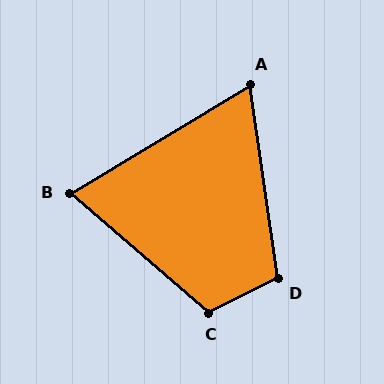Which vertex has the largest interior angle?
C, at approximately 113 degrees.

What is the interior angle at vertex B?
Approximately 72 degrees (acute).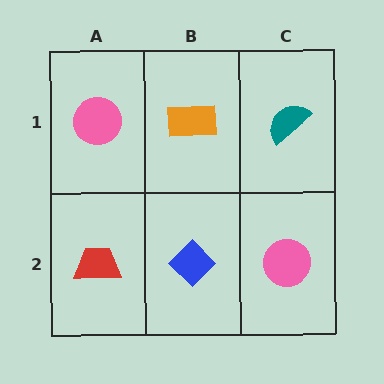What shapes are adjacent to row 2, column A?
A pink circle (row 1, column A), a blue diamond (row 2, column B).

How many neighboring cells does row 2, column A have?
2.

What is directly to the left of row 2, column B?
A red trapezoid.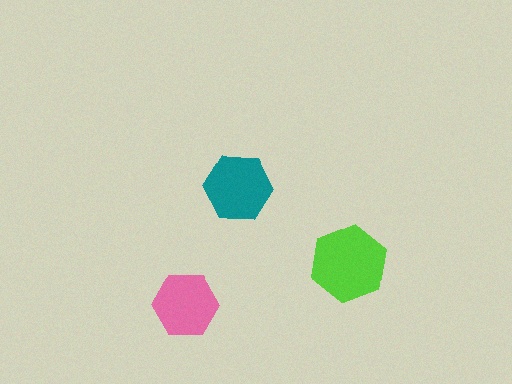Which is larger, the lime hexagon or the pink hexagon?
The lime one.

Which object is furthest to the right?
The lime hexagon is rightmost.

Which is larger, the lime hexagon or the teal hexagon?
The lime one.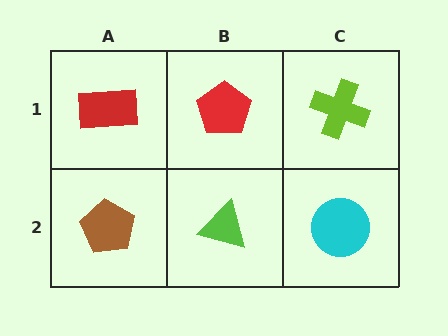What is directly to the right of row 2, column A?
A lime triangle.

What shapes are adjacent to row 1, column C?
A cyan circle (row 2, column C), a red pentagon (row 1, column B).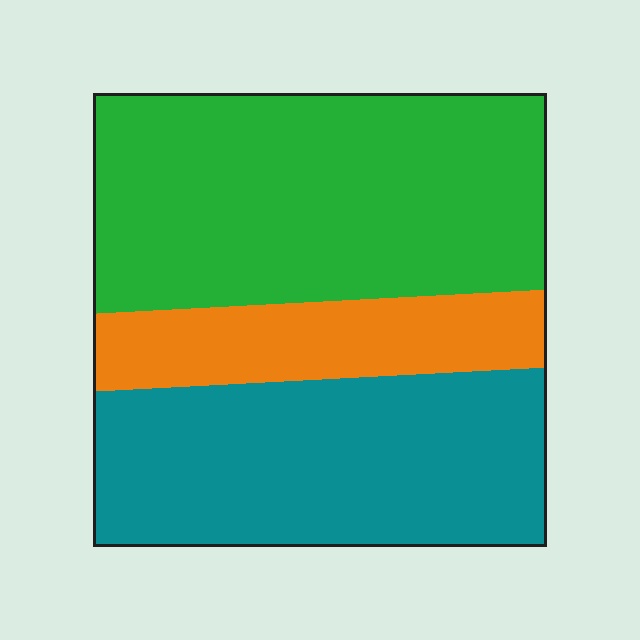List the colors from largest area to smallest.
From largest to smallest: green, teal, orange.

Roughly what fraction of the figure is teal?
Teal takes up between a third and a half of the figure.